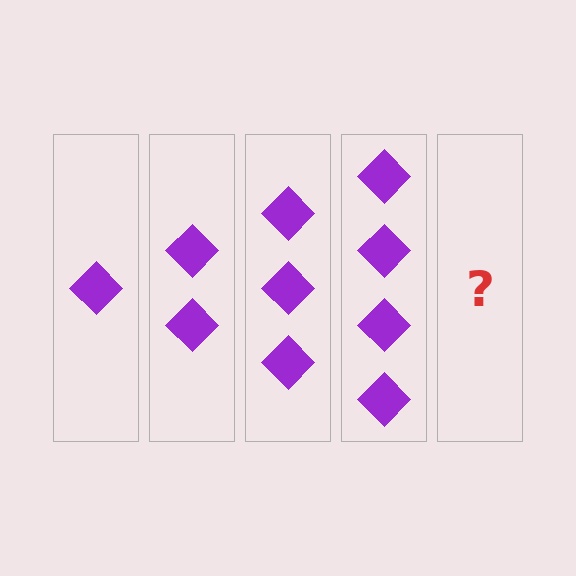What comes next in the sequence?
The next element should be 5 diamonds.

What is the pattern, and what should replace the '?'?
The pattern is that each step adds one more diamond. The '?' should be 5 diamonds.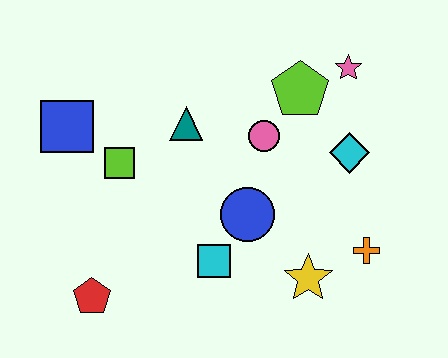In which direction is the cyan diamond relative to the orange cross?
The cyan diamond is above the orange cross.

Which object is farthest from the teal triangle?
The orange cross is farthest from the teal triangle.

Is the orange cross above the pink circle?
No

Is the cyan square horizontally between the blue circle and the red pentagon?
Yes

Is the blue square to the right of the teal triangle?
No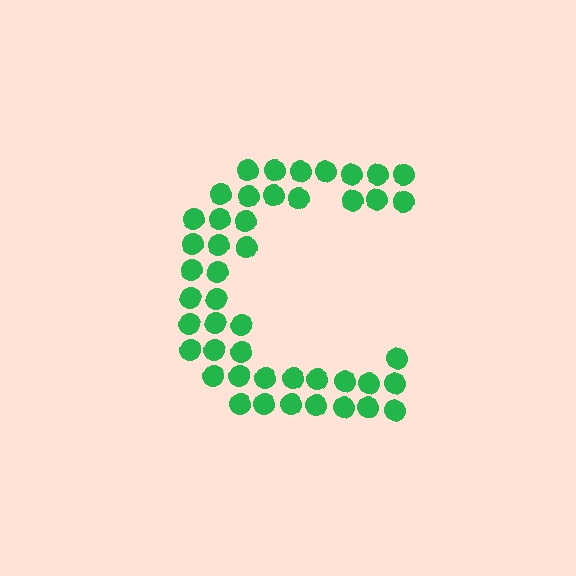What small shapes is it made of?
It is made of small circles.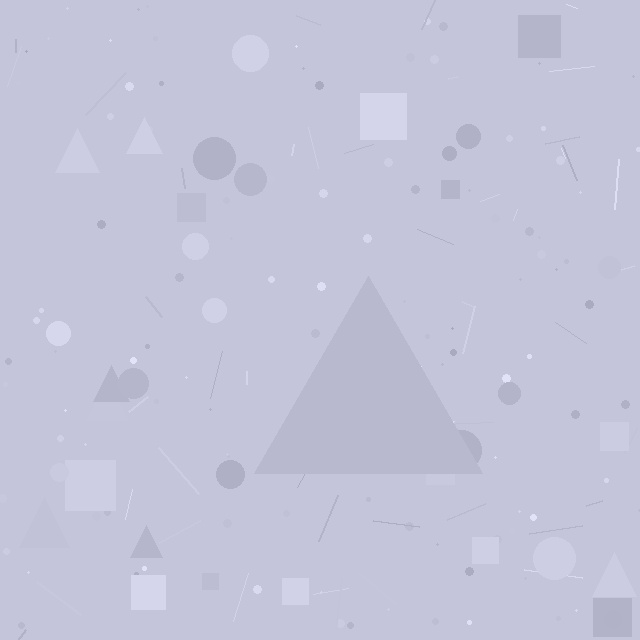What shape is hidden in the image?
A triangle is hidden in the image.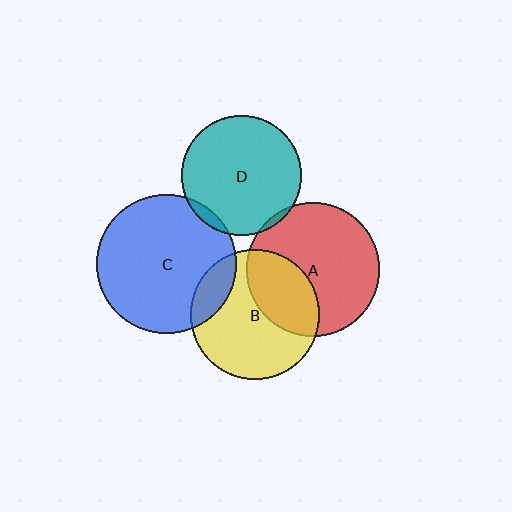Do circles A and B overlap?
Yes.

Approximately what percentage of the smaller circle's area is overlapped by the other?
Approximately 35%.